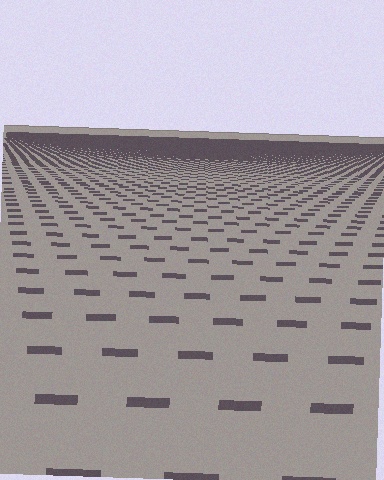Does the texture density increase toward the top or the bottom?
Density increases toward the top.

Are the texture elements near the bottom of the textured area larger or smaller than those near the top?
Larger. Near the bottom, elements are closer to the viewer and appear at a bigger on-screen size.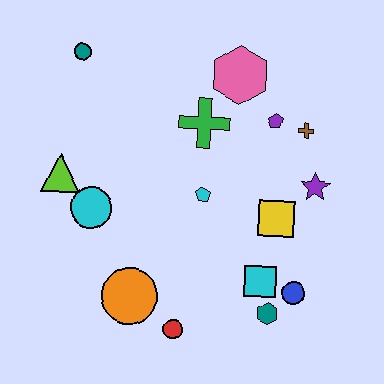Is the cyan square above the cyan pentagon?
No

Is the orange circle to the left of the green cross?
Yes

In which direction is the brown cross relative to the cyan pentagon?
The brown cross is to the right of the cyan pentagon.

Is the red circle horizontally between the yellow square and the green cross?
No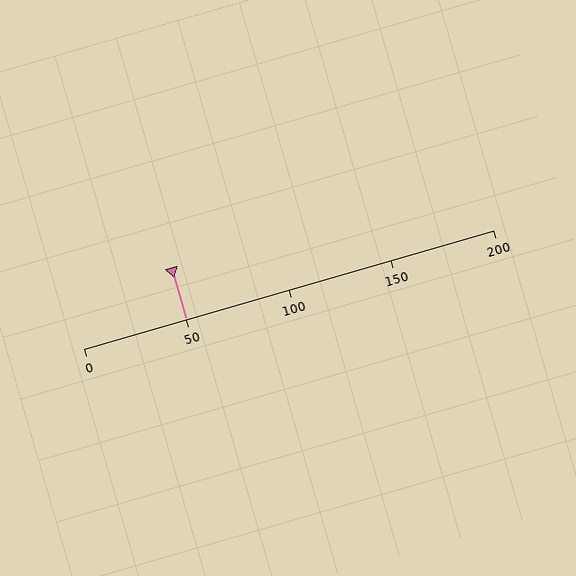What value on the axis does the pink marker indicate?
The marker indicates approximately 50.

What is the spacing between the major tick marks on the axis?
The major ticks are spaced 50 apart.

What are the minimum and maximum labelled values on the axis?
The axis runs from 0 to 200.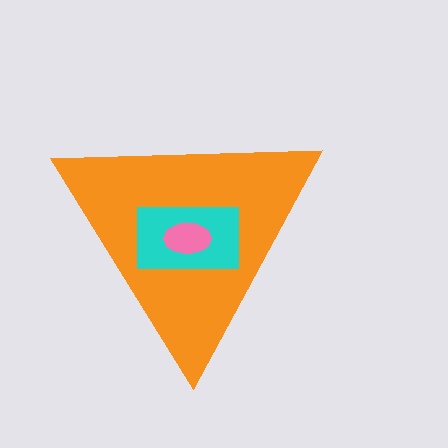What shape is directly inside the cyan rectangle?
The pink ellipse.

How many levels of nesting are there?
3.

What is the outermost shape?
The orange triangle.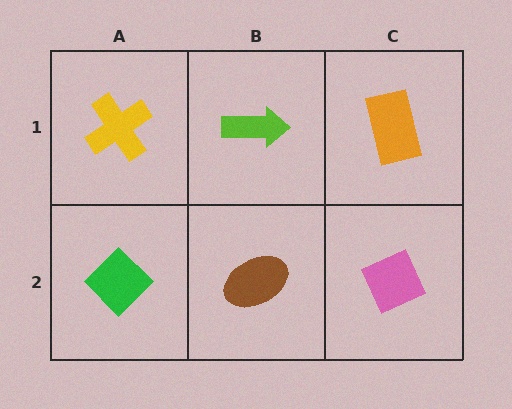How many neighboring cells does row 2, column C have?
2.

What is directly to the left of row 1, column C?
A lime arrow.